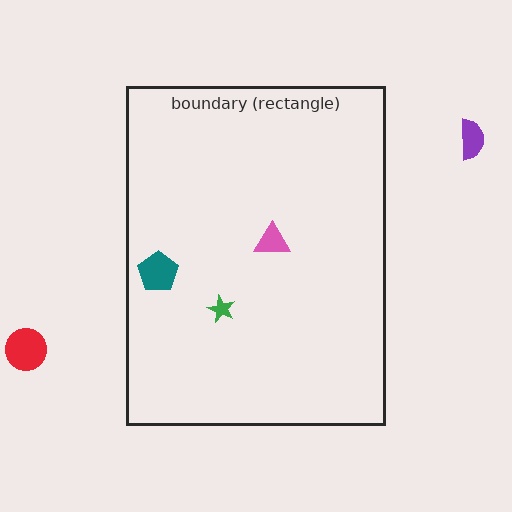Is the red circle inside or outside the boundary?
Outside.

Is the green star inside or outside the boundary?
Inside.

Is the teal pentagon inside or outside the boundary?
Inside.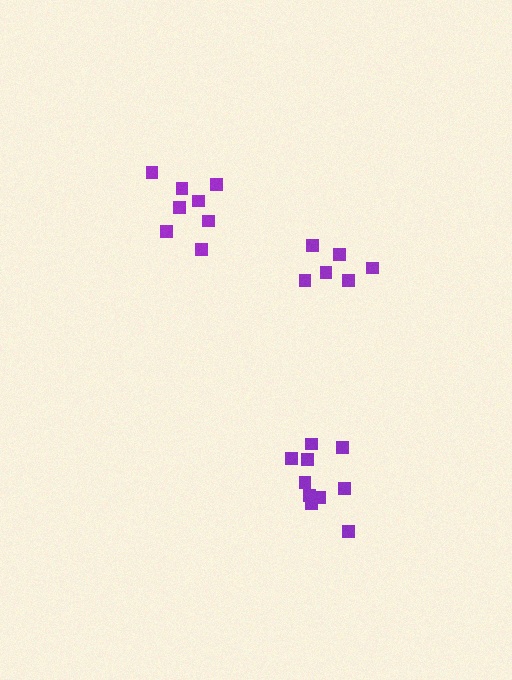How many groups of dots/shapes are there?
There are 3 groups.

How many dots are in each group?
Group 1: 8 dots, Group 2: 10 dots, Group 3: 6 dots (24 total).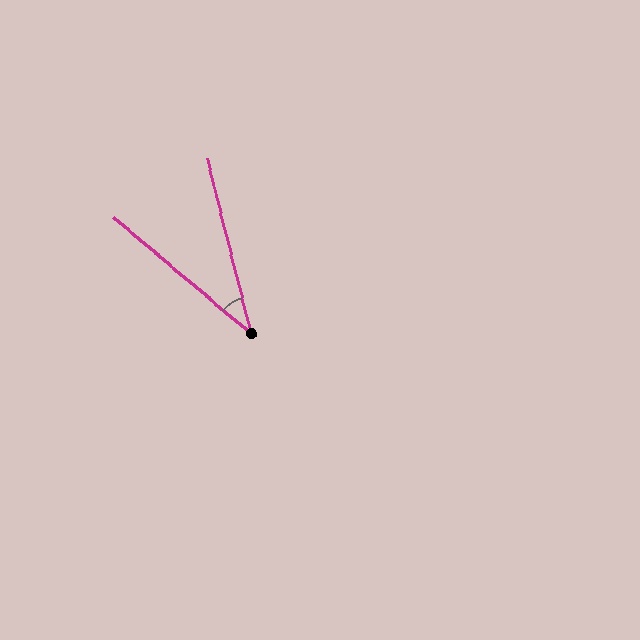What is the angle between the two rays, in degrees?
Approximately 36 degrees.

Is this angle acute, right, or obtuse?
It is acute.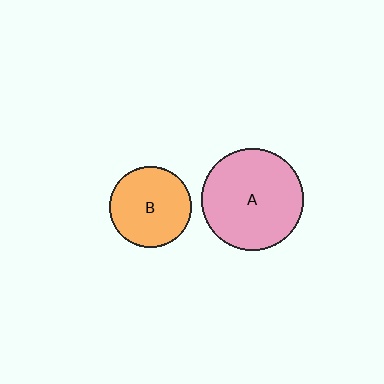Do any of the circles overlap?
No, none of the circles overlap.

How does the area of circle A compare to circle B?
Approximately 1.5 times.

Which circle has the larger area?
Circle A (pink).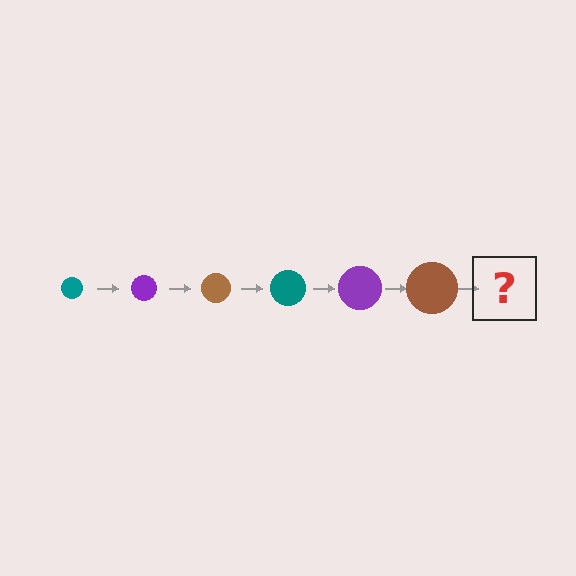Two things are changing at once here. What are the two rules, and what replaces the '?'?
The two rules are that the circle grows larger each step and the color cycles through teal, purple, and brown. The '?' should be a teal circle, larger than the previous one.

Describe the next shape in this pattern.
It should be a teal circle, larger than the previous one.